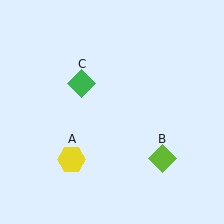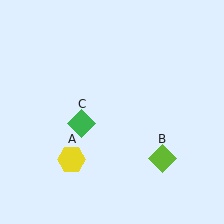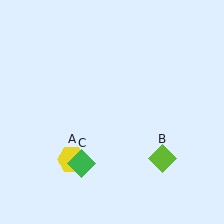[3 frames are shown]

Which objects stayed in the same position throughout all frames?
Yellow hexagon (object A) and lime diamond (object B) remained stationary.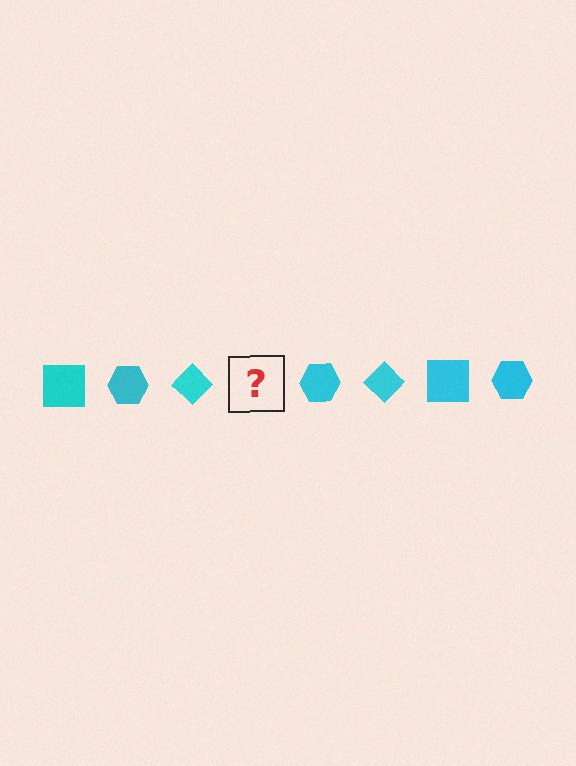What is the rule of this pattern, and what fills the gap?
The rule is that the pattern cycles through square, hexagon, diamond shapes in cyan. The gap should be filled with a cyan square.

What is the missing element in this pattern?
The missing element is a cyan square.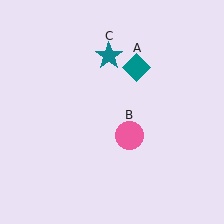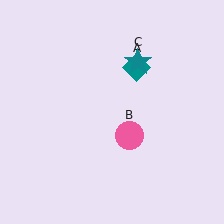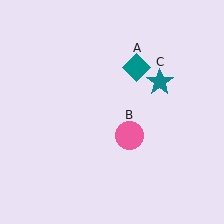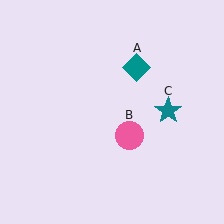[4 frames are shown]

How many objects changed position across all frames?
1 object changed position: teal star (object C).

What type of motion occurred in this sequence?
The teal star (object C) rotated clockwise around the center of the scene.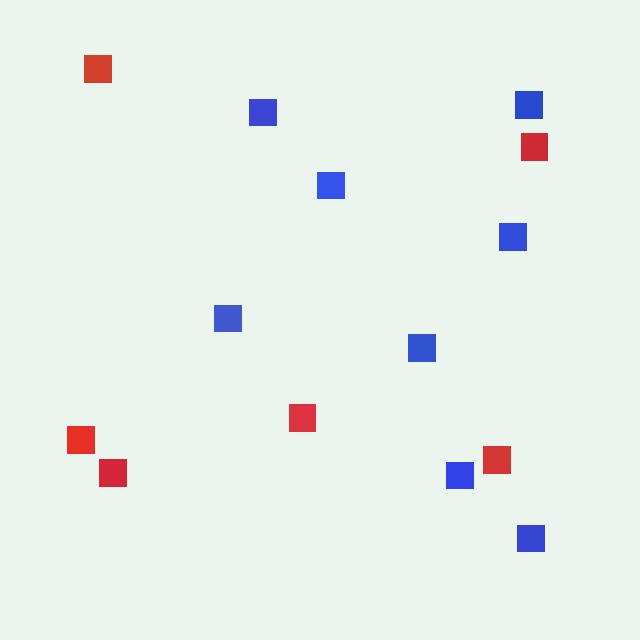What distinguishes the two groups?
There are 2 groups: one group of red squares (6) and one group of blue squares (8).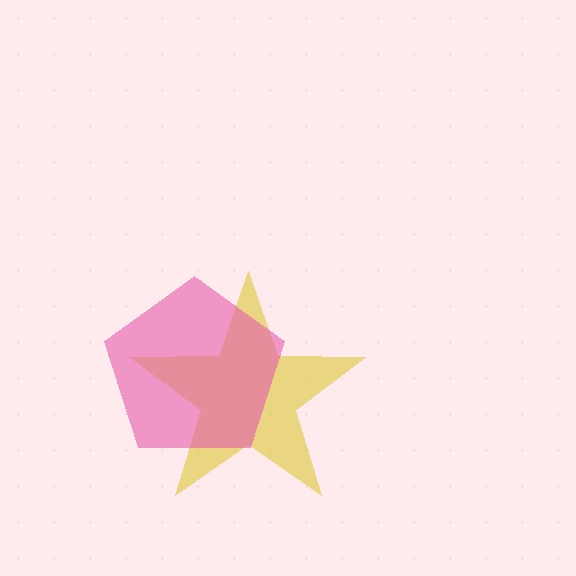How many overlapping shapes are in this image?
There are 2 overlapping shapes in the image.